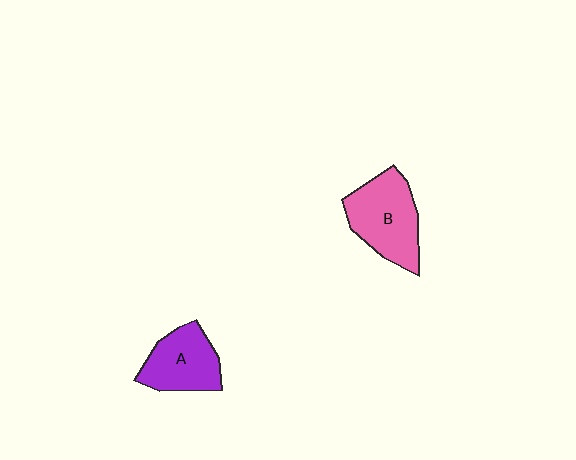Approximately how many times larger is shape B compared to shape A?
Approximately 1.3 times.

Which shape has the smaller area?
Shape A (purple).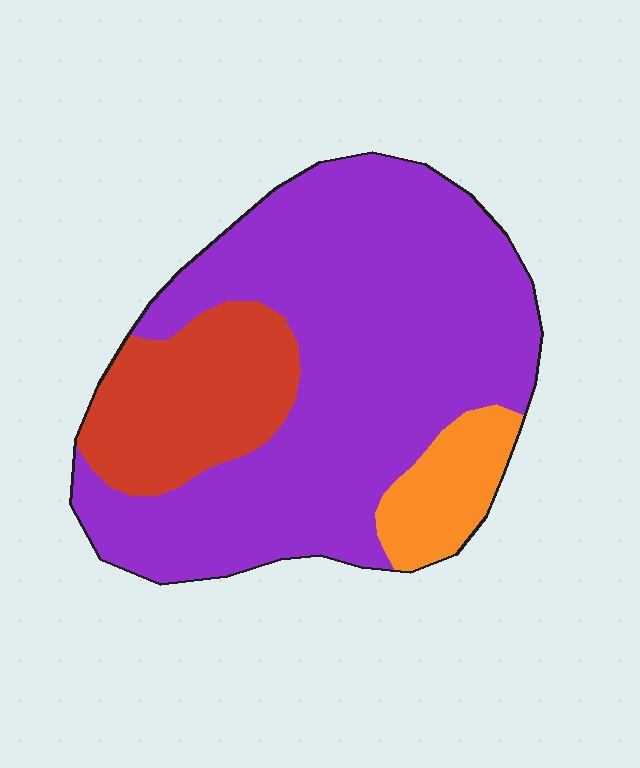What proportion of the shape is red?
Red covers around 20% of the shape.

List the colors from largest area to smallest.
From largest to smallest: purple, red, orange.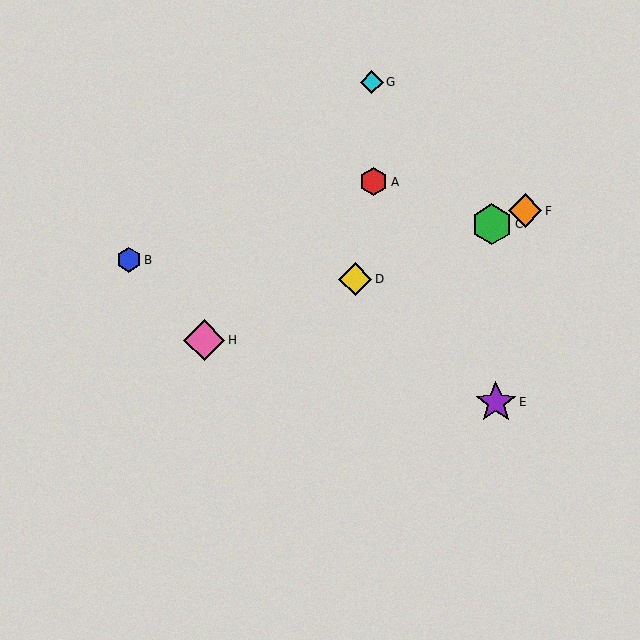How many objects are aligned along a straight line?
4 objects (C, D, F, H) are aligned along a straight line.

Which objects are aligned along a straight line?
Objects C, D, F, H are aligned along a straight line.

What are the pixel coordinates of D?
Object D is at (355, 279).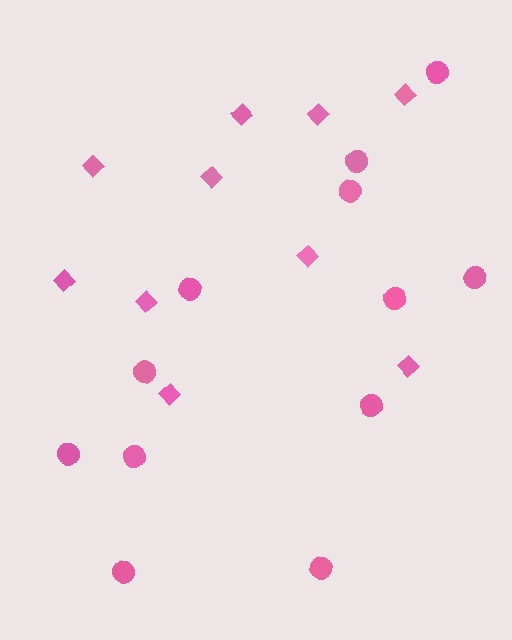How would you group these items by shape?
There are 2 groups: one group of diamonds (10) and one group of circles (12).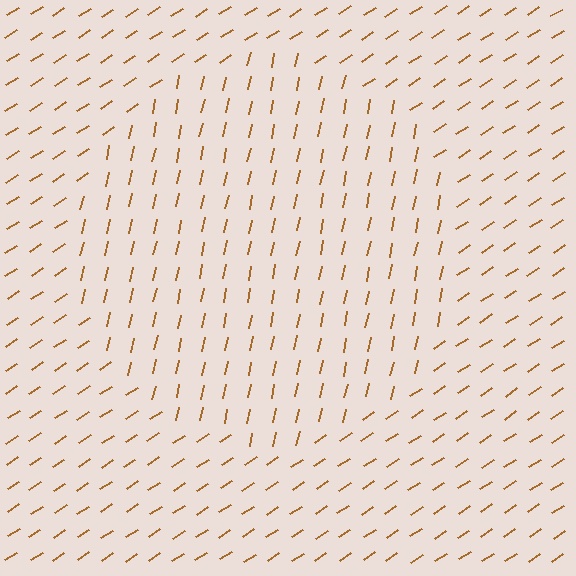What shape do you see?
I see a circle.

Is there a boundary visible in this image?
Yes, there is a texture boundary formed by a change in line orientation.